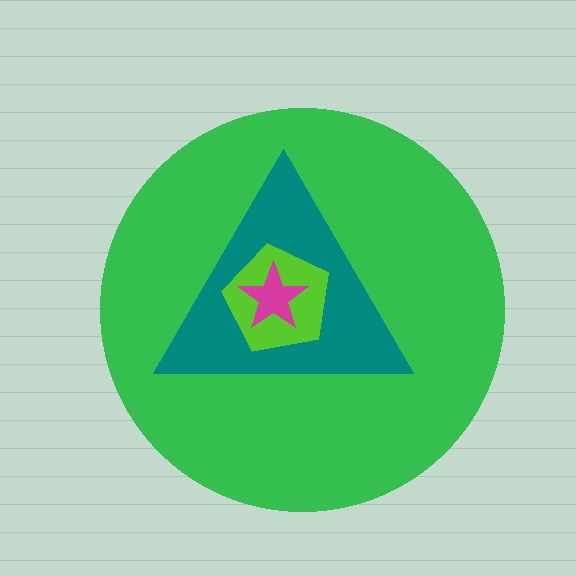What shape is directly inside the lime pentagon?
The magenta star.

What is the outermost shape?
The green circle.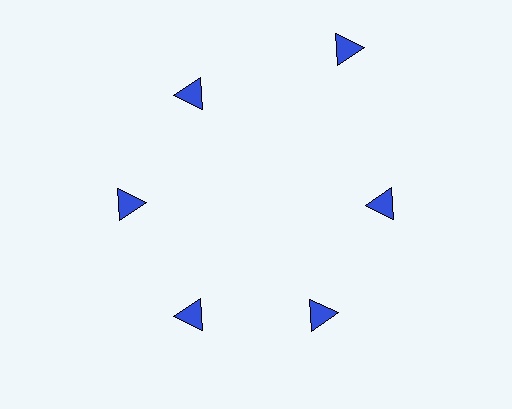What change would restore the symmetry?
The symmetry would be restored by moving it inward, back onto the ring so that all 6 triangles sit at equal angles and equal distance from the center.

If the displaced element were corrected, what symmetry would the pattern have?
It would have 6-fold rotational symmetry — the pattern would map onto itself every 60 degrees.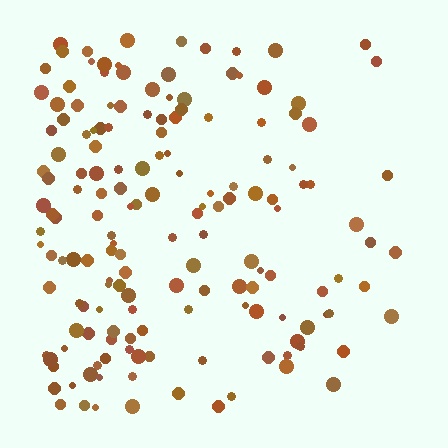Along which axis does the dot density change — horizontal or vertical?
Horizontal.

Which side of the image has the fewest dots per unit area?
The right.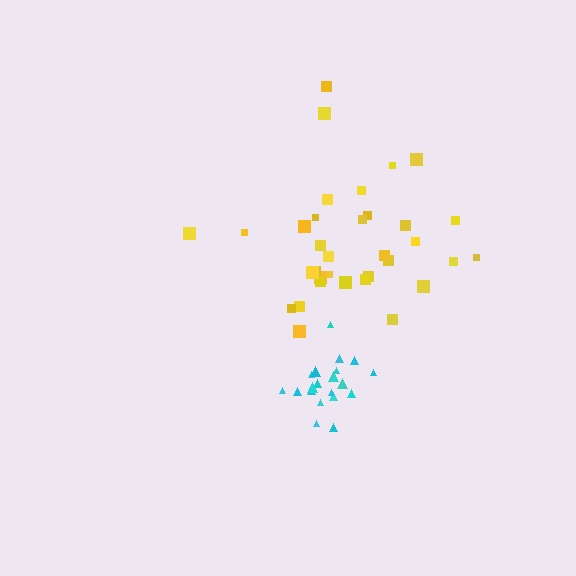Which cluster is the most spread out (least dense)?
Yellow.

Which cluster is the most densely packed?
Cyan.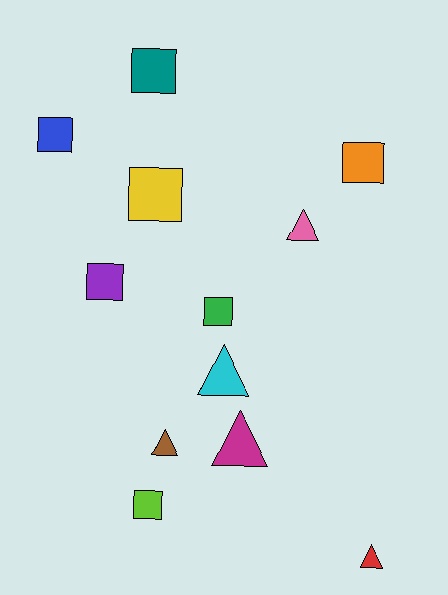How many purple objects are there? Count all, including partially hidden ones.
There is 1 purple object.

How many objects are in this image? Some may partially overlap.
There are 12 objects.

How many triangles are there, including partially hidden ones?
There are 5 triangles.